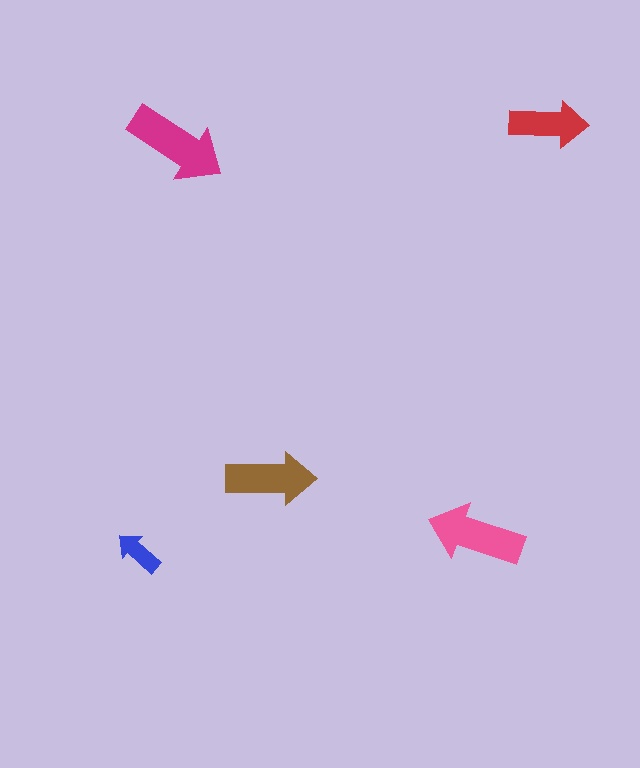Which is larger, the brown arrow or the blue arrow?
The brown one.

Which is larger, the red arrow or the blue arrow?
The red one.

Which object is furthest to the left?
The blue arrow is leftmost.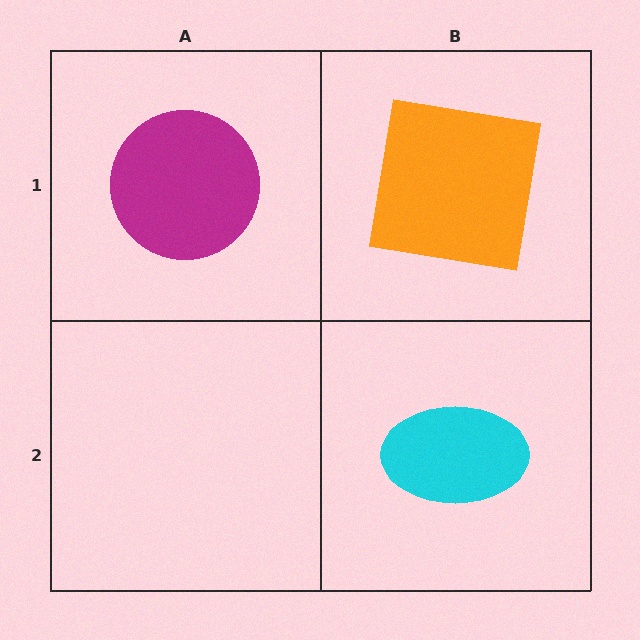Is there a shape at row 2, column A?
No, that cell is empty.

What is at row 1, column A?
A magenta circle.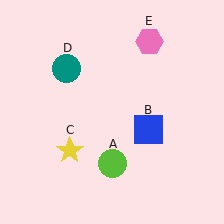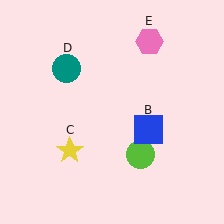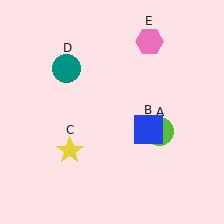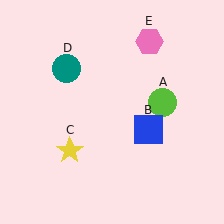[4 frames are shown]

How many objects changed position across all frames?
1 object changed position: lime circle (object A).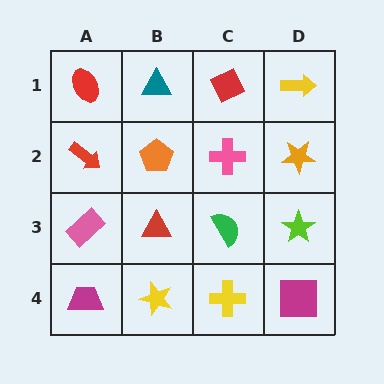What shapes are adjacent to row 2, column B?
A teal triangle (row 1, column B), a red triangle (row 3, column B), a red arrow (row 2, column A), a pink cross (row 2, column C).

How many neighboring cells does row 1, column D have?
2.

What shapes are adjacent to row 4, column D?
A lime star (row 3, column D), a yellow cross (row 4, column C).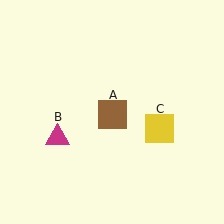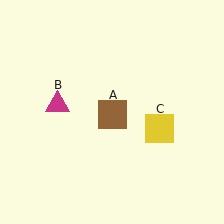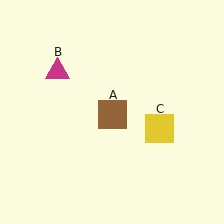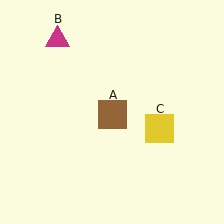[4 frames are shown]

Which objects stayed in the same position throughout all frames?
Brown square (object A) and yellow square (object C) remained stationary.